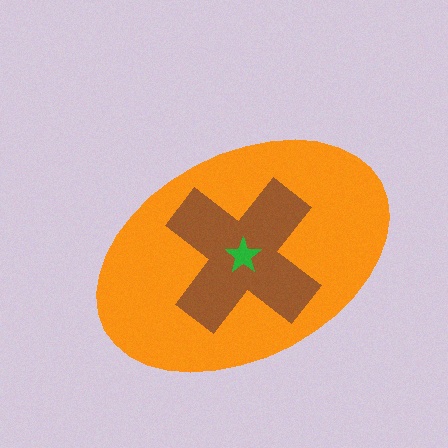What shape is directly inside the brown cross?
The green star.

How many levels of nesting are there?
3.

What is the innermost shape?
The green star.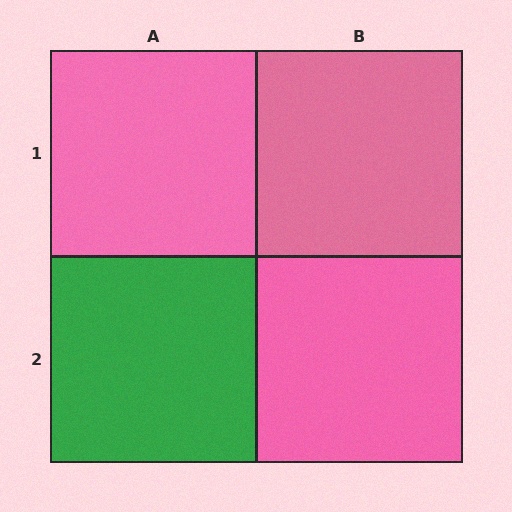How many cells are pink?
3 cells are pink.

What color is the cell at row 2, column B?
Pink.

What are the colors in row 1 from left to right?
Pink, pink.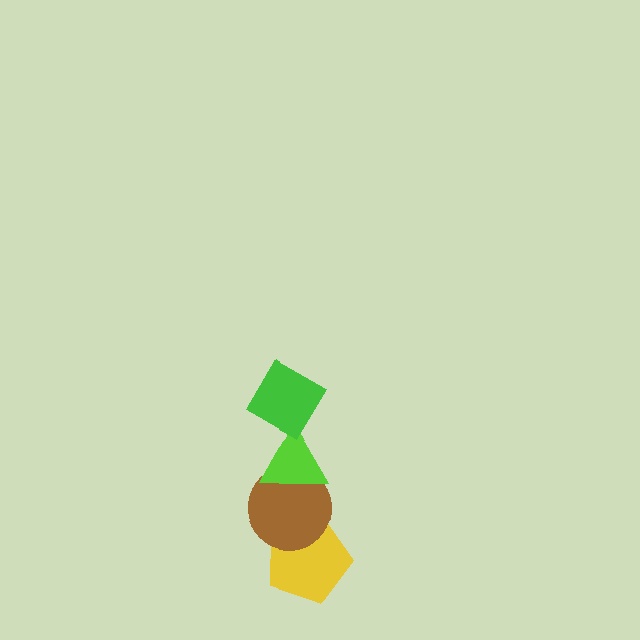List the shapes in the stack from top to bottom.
From top to bottom: the green diamond, the lime triangle, the brown circle, the yellow pentagon.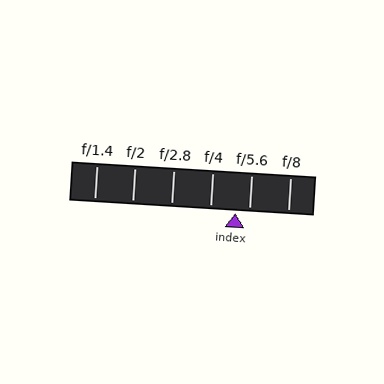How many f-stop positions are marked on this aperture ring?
There are 6 f-stop positions marked.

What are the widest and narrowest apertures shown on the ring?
The widest aperture shown is f/1.4 and the narrowest is f/8.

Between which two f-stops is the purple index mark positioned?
The index mark is between f/4 and f/5.6.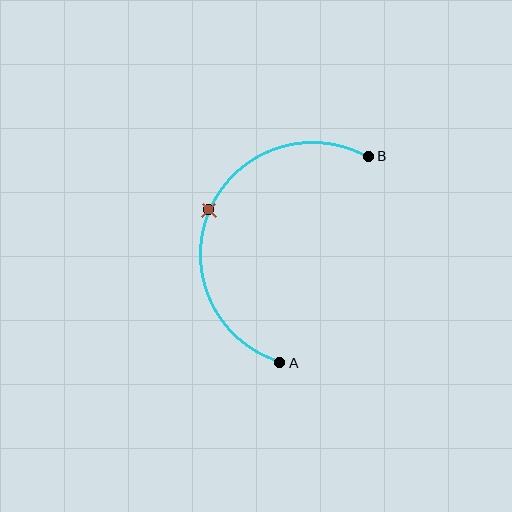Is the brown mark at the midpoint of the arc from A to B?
Yes. The brown mark lies on the arc at equal arc-length from both A and B — it is the arc midpoint.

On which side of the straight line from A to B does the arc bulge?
The arc bulges to the left of the straight line connecting A and B.